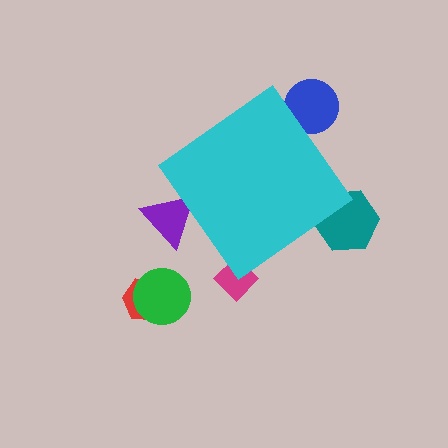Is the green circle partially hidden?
No, the green circle is fully visible.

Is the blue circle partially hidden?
Yes, the blue circle is partially hidden behind the cyan diamond.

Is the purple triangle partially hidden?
Yes, the purple triangle is partially hidden behind the cyan diamond.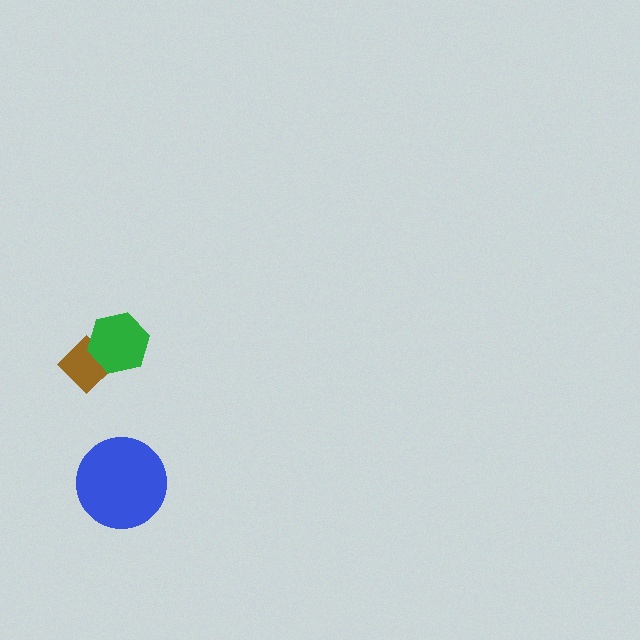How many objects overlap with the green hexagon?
1 object overlaps with the green hexagon.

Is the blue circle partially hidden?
No, no other shape covers it.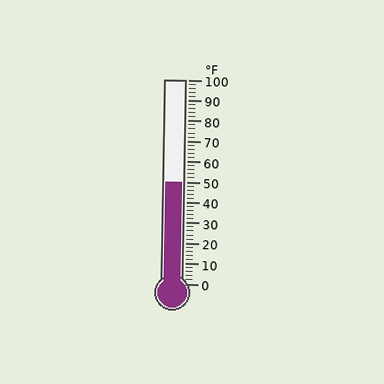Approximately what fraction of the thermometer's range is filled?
The thermometer is filled to approximately 50% of its range.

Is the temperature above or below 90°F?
The temperature is below 90°F.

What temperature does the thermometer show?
The thermometer shows approximately 50°F.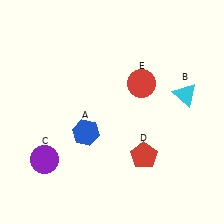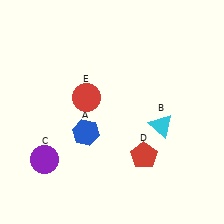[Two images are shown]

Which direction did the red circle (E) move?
The red circle (E) moved left.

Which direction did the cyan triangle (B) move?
The cyan triangle (B) moved down.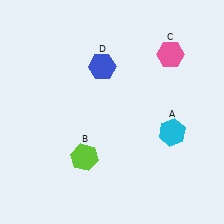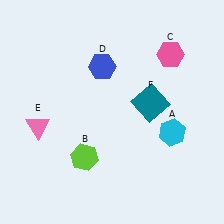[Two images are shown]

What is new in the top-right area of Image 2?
A teal square (F) was added in the top-right area of Image 2.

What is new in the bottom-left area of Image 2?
A pink triangle (E) was added in the bottom-left area of Image 2.